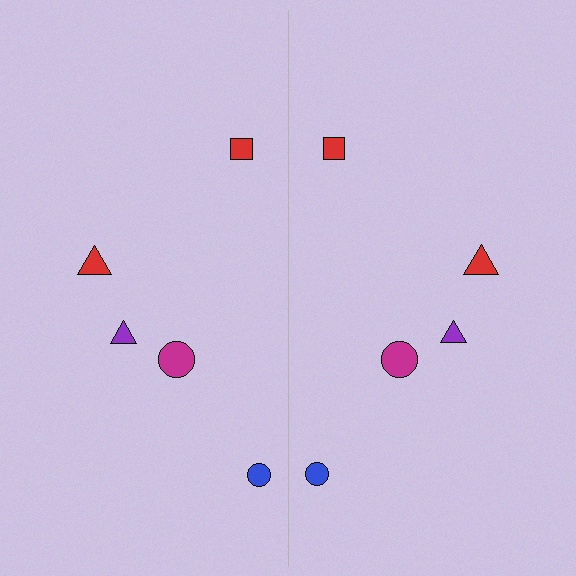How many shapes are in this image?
There are 10 shapes in this image.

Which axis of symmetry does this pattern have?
The pattern has a vertical axis of symmetry running through the center of the image.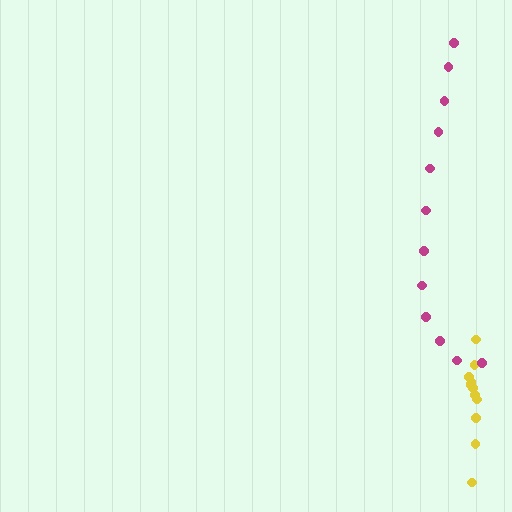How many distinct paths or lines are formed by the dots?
There are 2 distinct paths.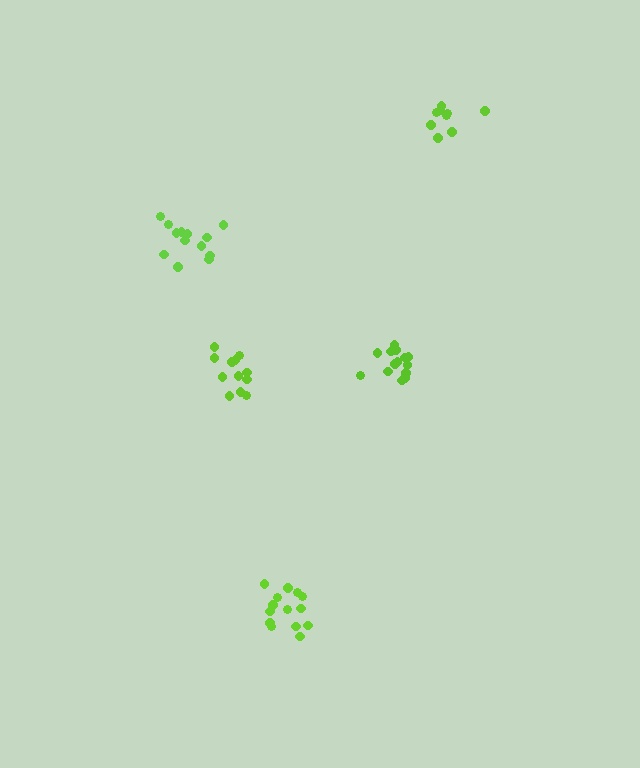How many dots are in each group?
Group 1: 9 dots, Group 2: 13 dots, Group 3: 12 dots, Group 4: 14 dots, Group 5: 14 dots (62 total).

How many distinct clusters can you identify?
There are 5 distinct clusters.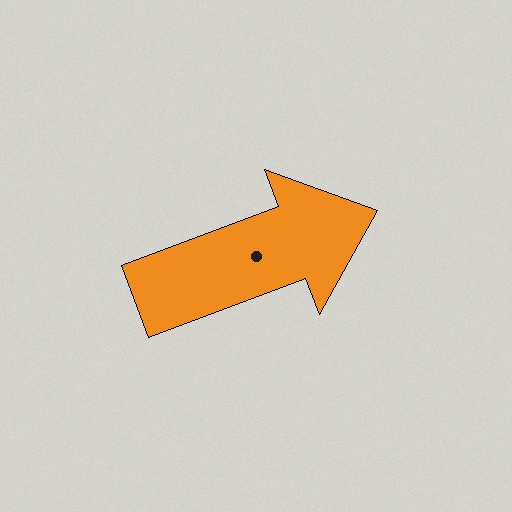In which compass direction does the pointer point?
East.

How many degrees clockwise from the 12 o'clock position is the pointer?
Approximately 69 degrees.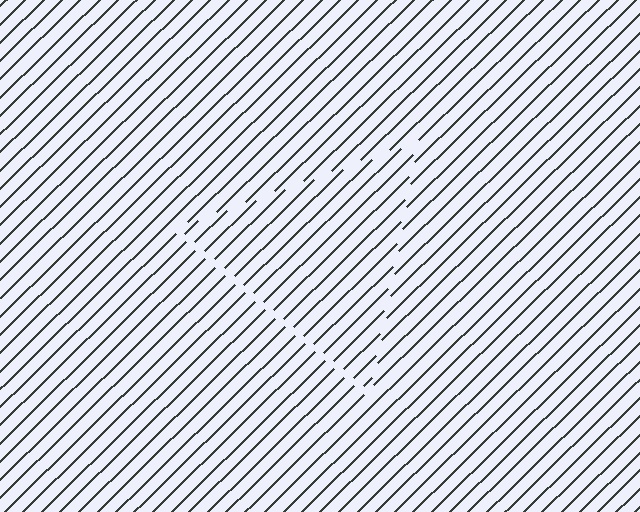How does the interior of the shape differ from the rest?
The interior of the shape contains the same grating, shifted by half a period — the contour is defined by the phase discontinuity where line-ends from the inner and outer gratings abut.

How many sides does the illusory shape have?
3 sides — the line-ends trace a triangle.